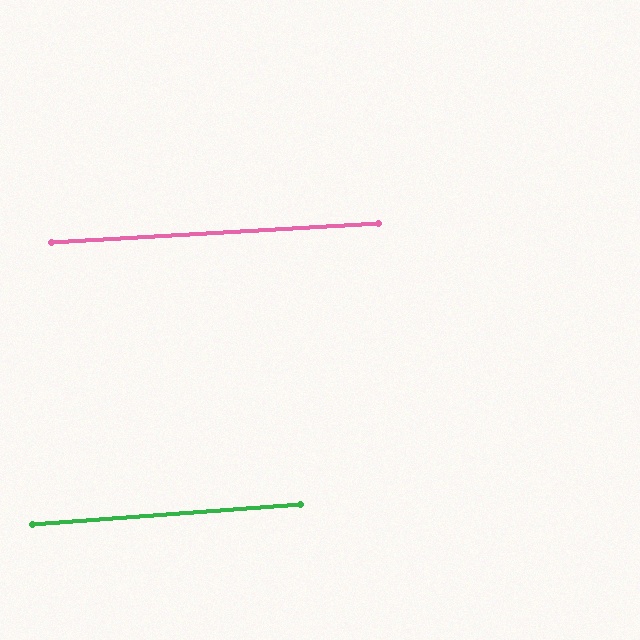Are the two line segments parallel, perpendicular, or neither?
Parallel — their directions differ by only 0.7°.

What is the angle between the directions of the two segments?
Approximately 1 degree.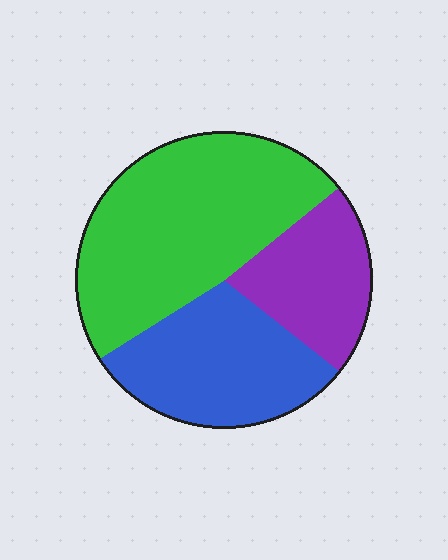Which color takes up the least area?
Purple, at roughly 20%.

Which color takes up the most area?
Green, at roughly 50%.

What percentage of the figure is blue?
Blue takes up about one third (1/3) of the figure.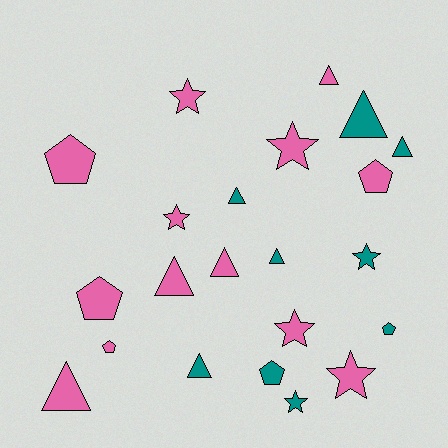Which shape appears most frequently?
Triangle, with 9 objects.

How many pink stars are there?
There are 5 pink stars.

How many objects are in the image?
There are 22 objects.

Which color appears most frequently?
Pink, with 13 objects.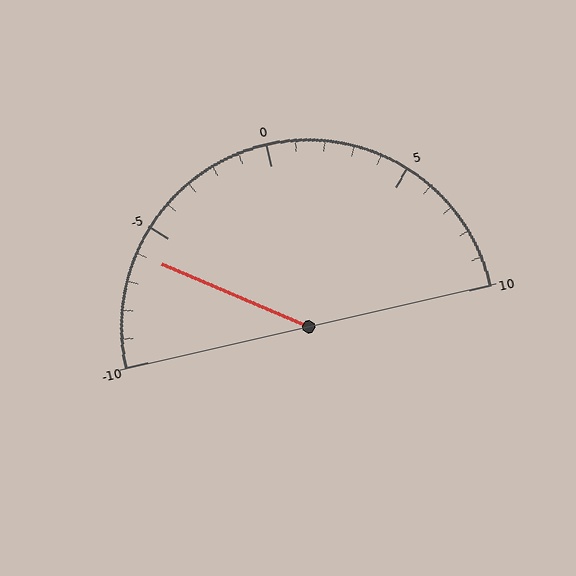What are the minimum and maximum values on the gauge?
The gauge ranges from -10 to 10.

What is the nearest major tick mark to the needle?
The nearest major tick mark is -5.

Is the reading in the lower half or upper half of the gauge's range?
The reading is in the lower half of the range (-10 to 10).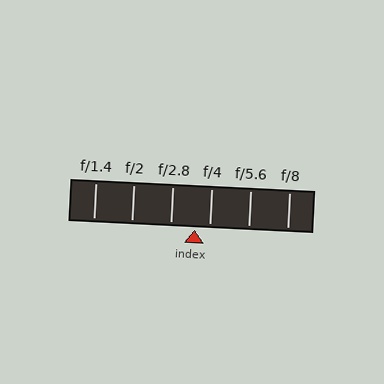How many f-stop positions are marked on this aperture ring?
There are 6 f-stop positions marked.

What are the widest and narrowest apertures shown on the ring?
The widest aperture shown is f/1.4 and the narrowest is f/8.